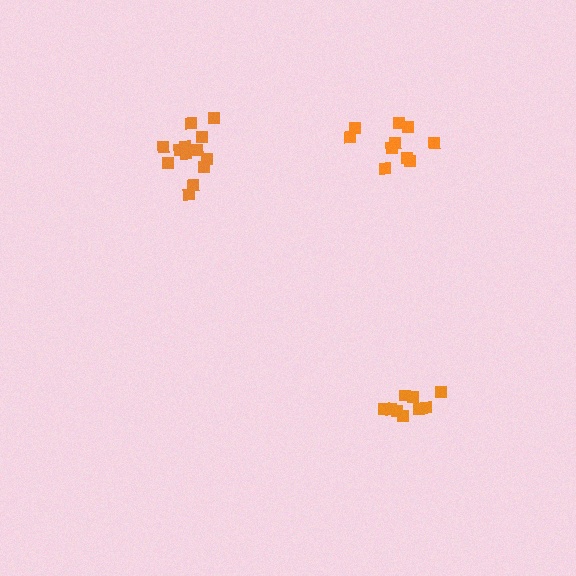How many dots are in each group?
Group 1: 13 dots, Group 2: 9 dots, Group 3: 10 dots (32 total).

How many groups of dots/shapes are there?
There are 3 groups.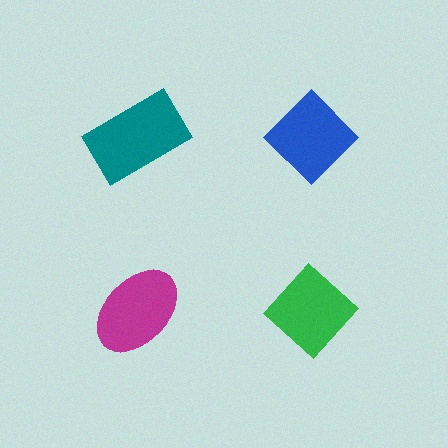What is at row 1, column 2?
A blue diamond.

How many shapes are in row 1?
2 shapes.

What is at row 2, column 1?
A magenta ellipse.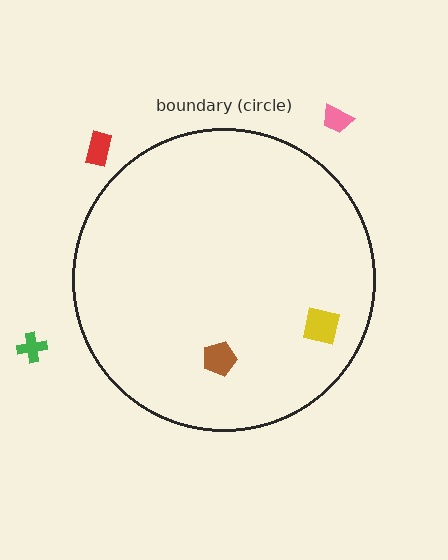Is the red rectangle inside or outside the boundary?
Outside.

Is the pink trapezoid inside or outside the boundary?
Outside.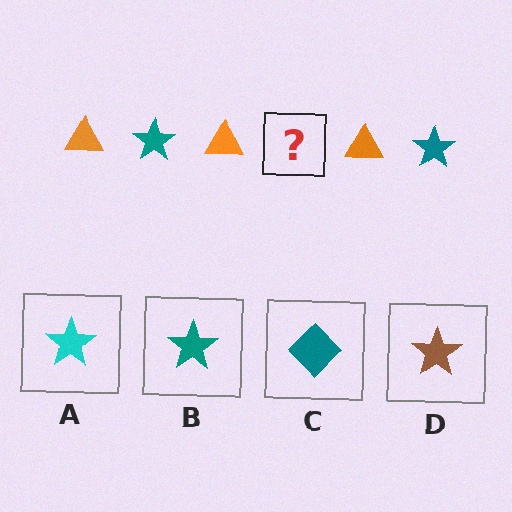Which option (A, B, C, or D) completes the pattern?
B.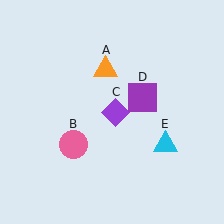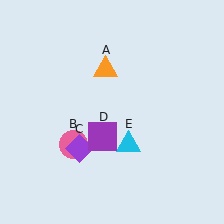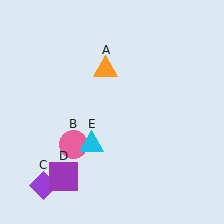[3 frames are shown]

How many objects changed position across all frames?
3 objects changed position: purple diamond (object C), purple square (object D), cyan triangle (object E).